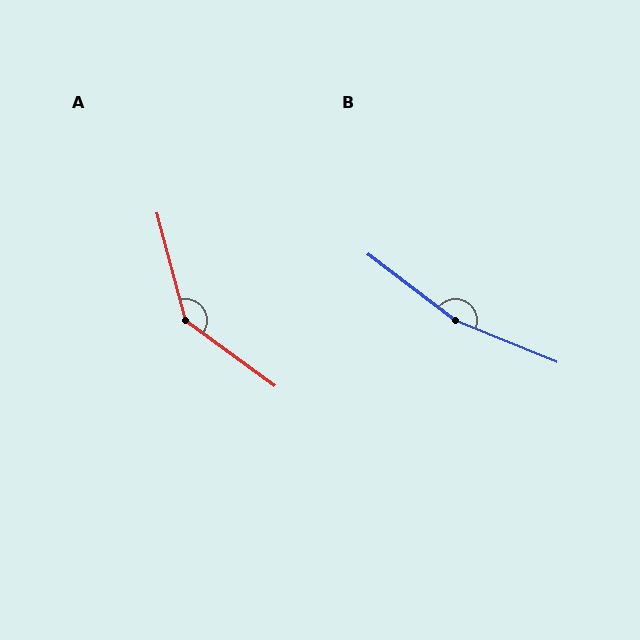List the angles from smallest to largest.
A (141°), B (165°).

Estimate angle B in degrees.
Approximately 165 degrees.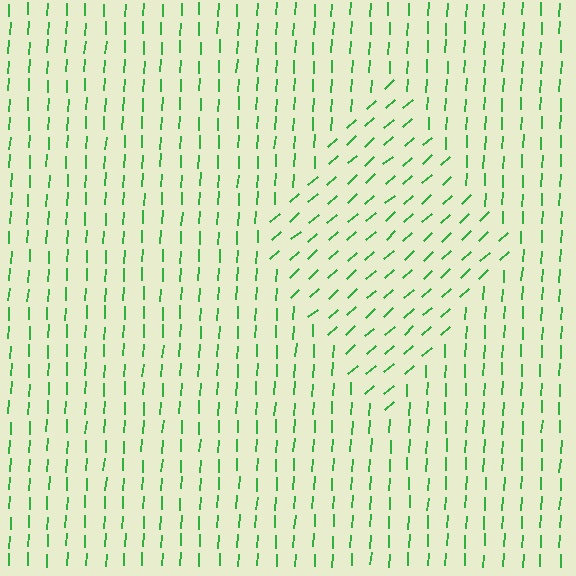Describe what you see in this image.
The image is filled with small green line segments. A diamond region in the image has lines oriented differently from the surrounding lines, creating a visible texture boundary.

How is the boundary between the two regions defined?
The boundary is defined purely by a change in line orientation (approximately 45 degrees difference). All lines are the same color and thickness.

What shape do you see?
I see a diamond.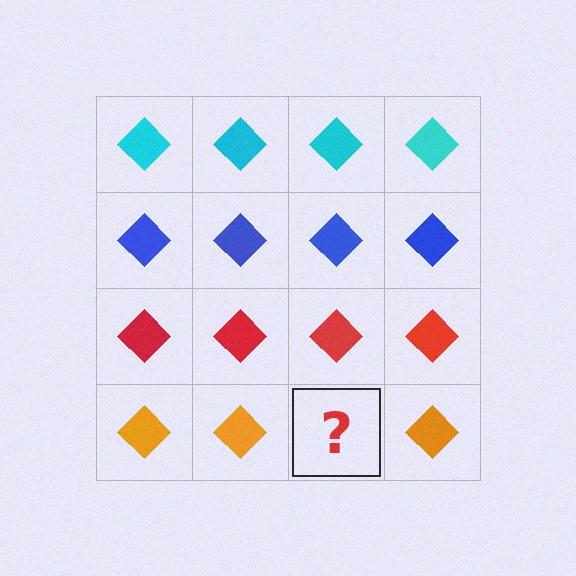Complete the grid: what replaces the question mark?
The question mark should be replaced with an orange diamond.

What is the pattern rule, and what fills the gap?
The rule is that each row has a consistent color. The gap should be filled with an orange diamond.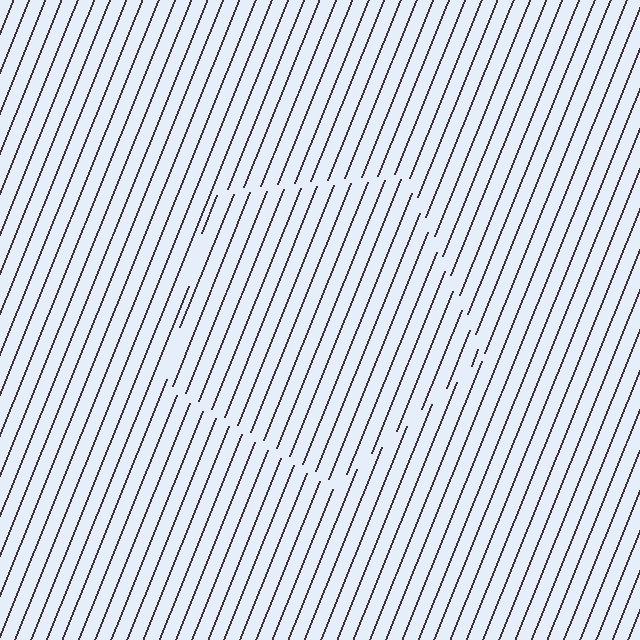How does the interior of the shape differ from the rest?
The interior of the shape contains the same grating, shifted by half a period — the contour is defined by the phase discontinuity where line-ends from the inner and outer gratings abut.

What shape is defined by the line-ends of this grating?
An illusory pentagon. The interior of the shape contains the same grating, shifted by half a period — the contour is defined by the phase discontinuity where line-ends from the inner and outer gratings abut.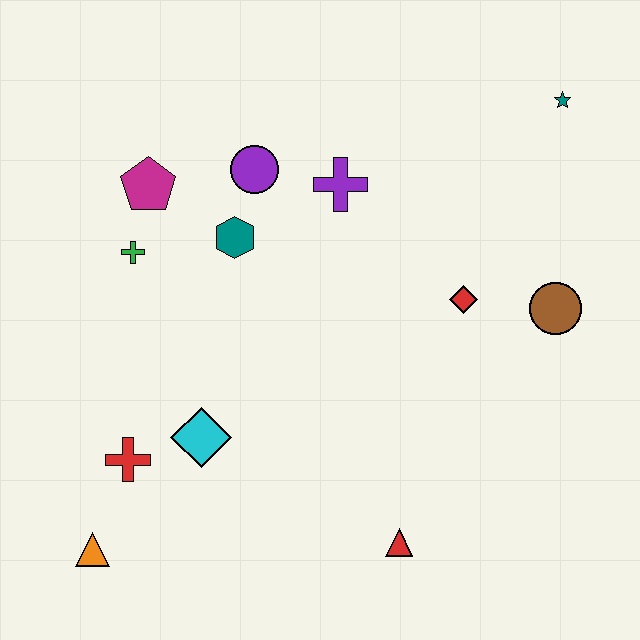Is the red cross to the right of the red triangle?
No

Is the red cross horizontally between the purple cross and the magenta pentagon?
No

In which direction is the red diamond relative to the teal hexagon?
The red diamond is to the right of the teal hexagon.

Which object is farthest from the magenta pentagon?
The red triangle is farthest from the magenta pentagon.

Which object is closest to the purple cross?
The purple circle is closest to the purple cross.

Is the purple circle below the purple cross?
No